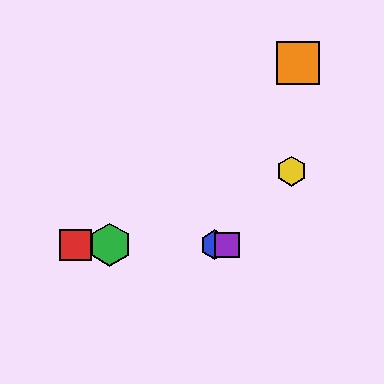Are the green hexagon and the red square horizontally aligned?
Yes, both are at y≈245.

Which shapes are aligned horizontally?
The red square, the blue hexagon, the green hexagon, the purple square are aligned horizontally.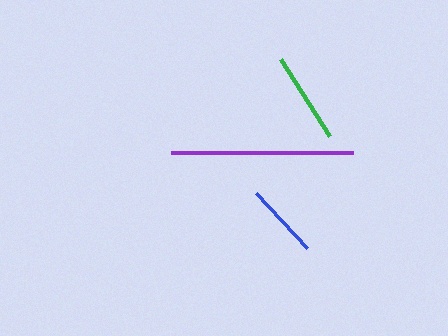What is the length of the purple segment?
The purple segment is approximately 183 pixels long.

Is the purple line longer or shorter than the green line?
The purple line is longer than the green line.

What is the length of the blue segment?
The blue segment is approximately 75 pixels long.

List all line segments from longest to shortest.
From longest to shortest: purple, green, blue.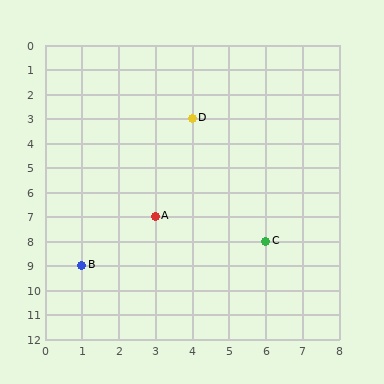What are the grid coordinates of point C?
Point C is at grid coordinates (6, 8).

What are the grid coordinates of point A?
Point A is at grid coordinates (3, 7).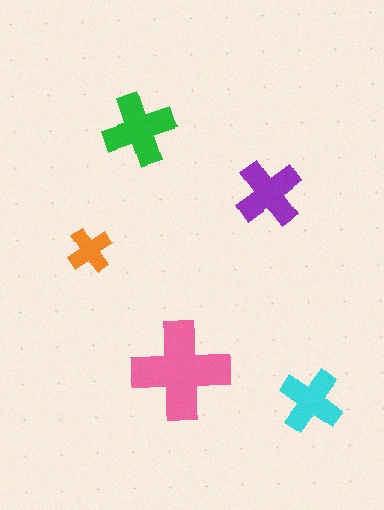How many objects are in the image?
There are 5 objects in the image.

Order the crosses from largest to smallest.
the pink one, the green one, the purple one, the cyan one, the orange one.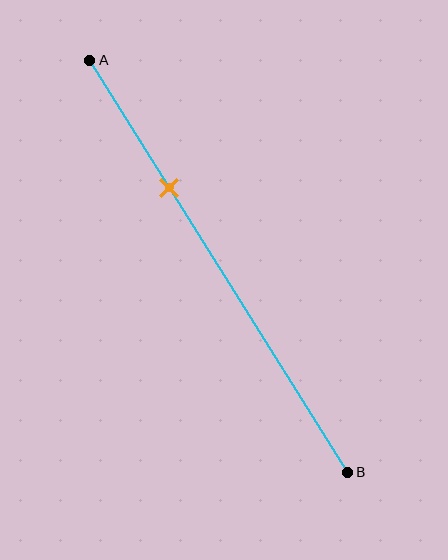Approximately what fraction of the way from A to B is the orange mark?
The orange mark is approximately 30% of the way from A to B.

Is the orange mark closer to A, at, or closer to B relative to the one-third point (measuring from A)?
The orange mark is approximately at the one-third point of segment AB.